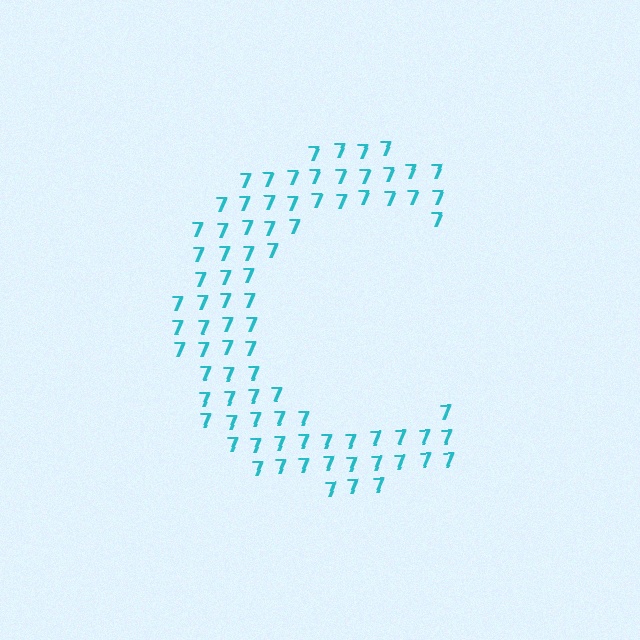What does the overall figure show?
The overall figure shows the letter C.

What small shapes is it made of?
It is made of small digit 7's.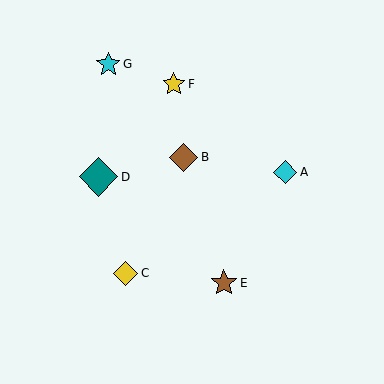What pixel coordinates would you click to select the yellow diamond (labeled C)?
Click at (126, 273) to select the yellow diamond C.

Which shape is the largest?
The teal diamond (labeled D) is the largest.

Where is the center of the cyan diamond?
The center of the cyan diamond is at (285, 172).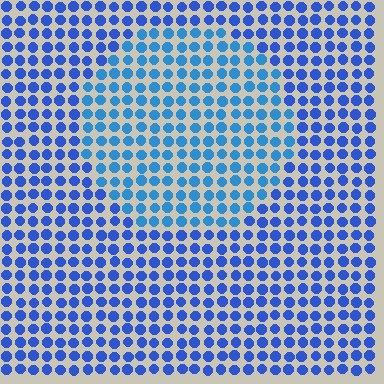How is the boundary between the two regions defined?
The boundary is defined purely by a slight shift in hue (about 22 degrees). Spacing, size, and orientation are identical on both sides.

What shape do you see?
I see a circle.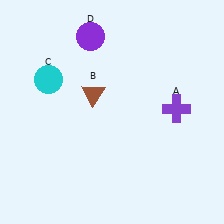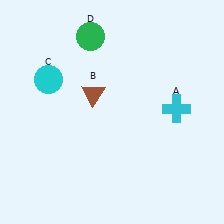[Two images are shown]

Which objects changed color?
A changed from purple to cyan. D changed from purple to green.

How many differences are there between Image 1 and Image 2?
There are 2 differences between the two images.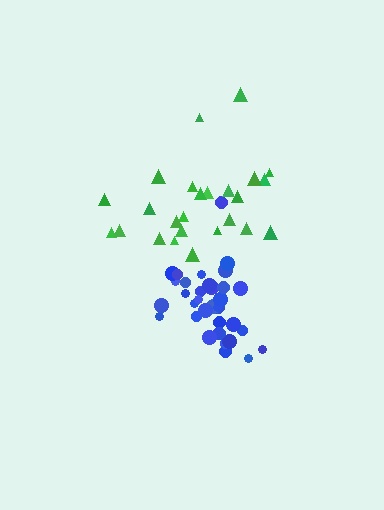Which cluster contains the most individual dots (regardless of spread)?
Blue (35).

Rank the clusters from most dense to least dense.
blue, green.